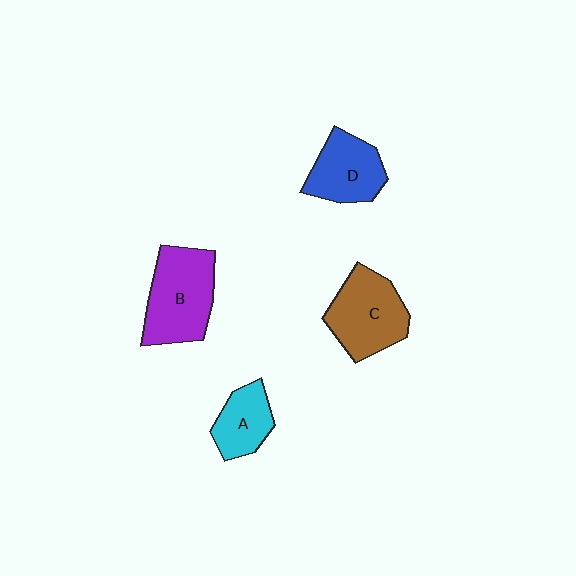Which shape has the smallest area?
Shape A (cyan).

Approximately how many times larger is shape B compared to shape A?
Approximately 1.7 times.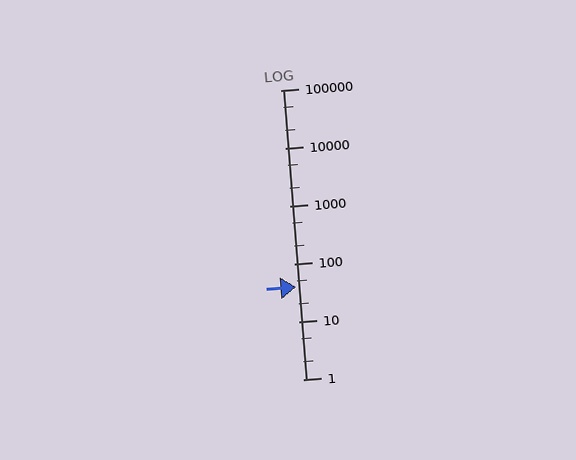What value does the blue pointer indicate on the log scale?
The pointer indicates approximately 39.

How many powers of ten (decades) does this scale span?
The scale spans 5 decades, from 1 to 100000.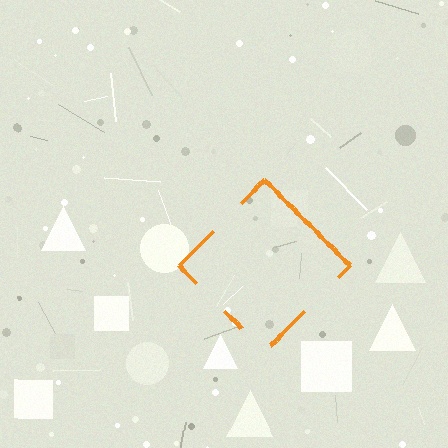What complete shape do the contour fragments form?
The contour fragments form a diamond.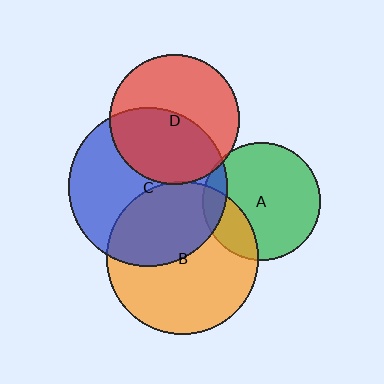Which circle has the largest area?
Circle C (blue).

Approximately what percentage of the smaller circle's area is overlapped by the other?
Approximately 50%.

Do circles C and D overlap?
Yes.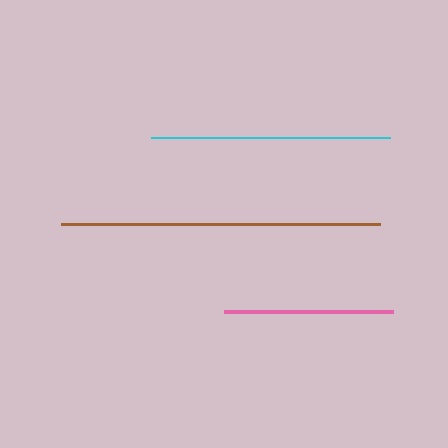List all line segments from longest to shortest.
From longest to shortest: brown, cyan, pink.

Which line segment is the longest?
The brown line is the longest at approximately 319 pixels.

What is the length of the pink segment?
The pink segment is approximately 170 pixels long.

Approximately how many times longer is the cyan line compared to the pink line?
The cyan line is approximately 1.4 times the length of the pink line.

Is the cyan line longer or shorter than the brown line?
The brown line is longer than the cyan line.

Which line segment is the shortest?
The pink line is the shortest at approximately 170 pixels.